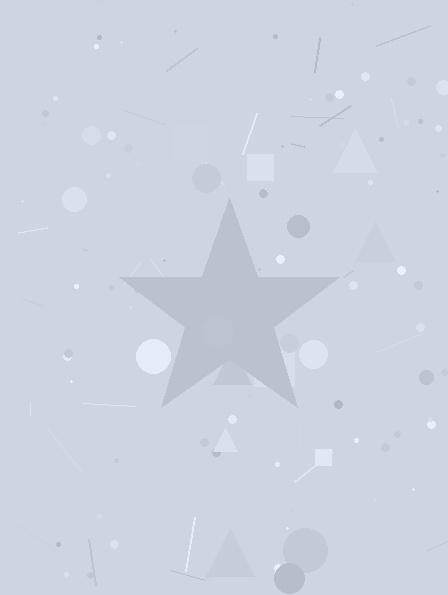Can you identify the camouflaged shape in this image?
The camouflaged shape is a star.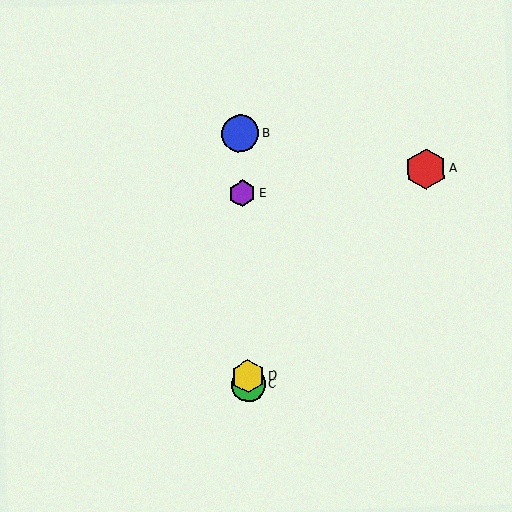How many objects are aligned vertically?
4 objects (B, C, D, E) are aligned vertically.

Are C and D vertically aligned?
Yes, both are at x≈248.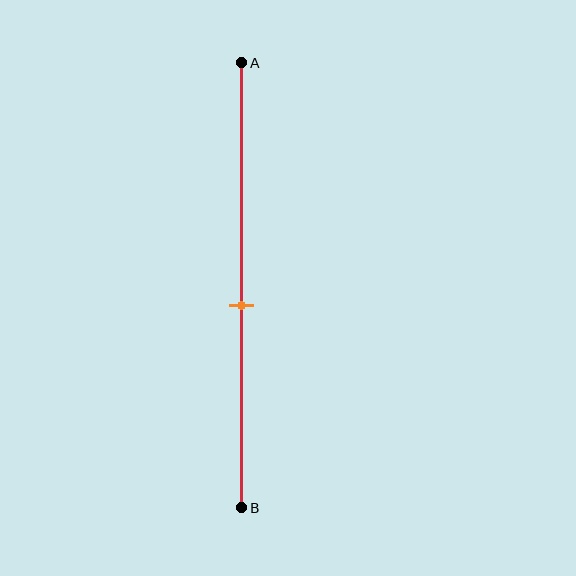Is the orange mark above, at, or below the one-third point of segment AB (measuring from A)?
The orange mark is below the one-third point of segment AB.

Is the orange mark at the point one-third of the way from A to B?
No, the mark is at about 55% from A, not at the 33% one-third point.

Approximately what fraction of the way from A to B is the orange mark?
The orange mark is approximately 55% of the way from A to B.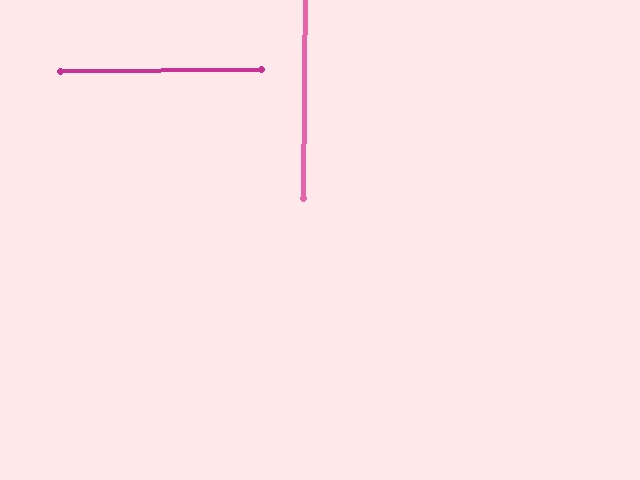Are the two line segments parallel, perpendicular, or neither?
Perpendicular — they meet at approximately 89°.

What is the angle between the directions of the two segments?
Approximately 89 degrees.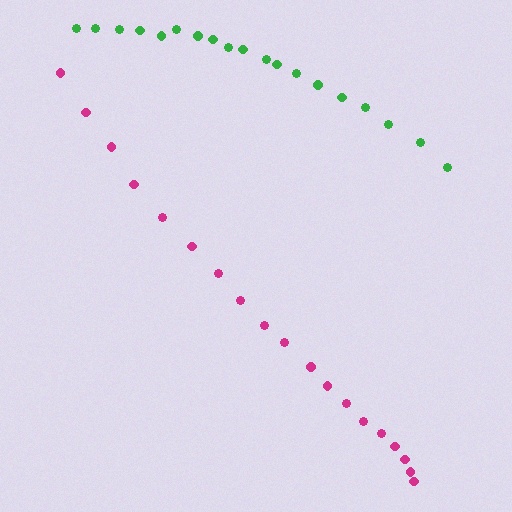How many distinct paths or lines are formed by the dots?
There are 2 distinct paths.